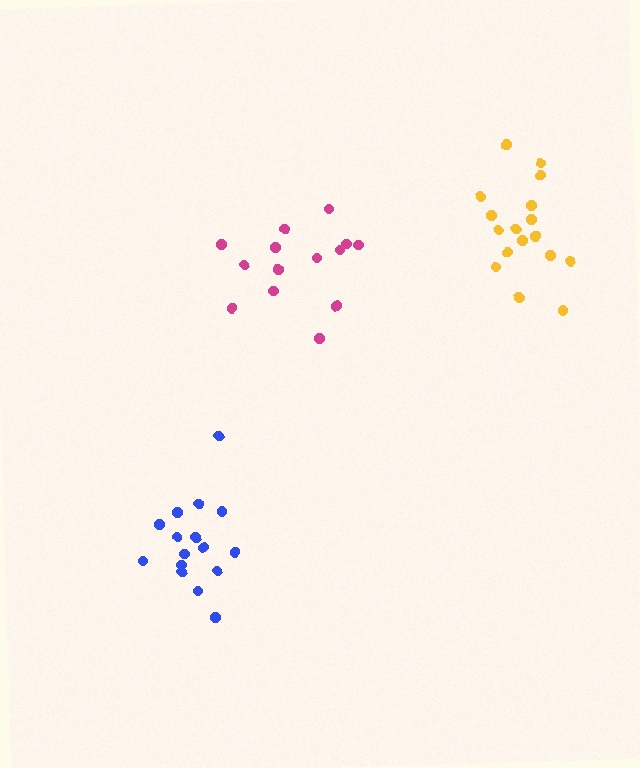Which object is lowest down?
The blue cluster is bottommost.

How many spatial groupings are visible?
There are 3 spatial groupings.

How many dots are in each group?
Group 1: 14 dots, Group 2: 16 dots, Group 3: 17 dots (47 total).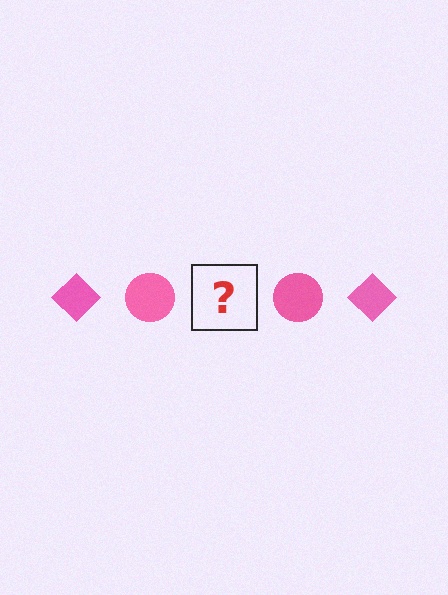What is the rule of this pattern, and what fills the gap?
The rule is that the pattern cycles through diamond, circle shapes in pink. The gap should be filled with a pink diamond.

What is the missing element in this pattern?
The missing element is a pink diamond.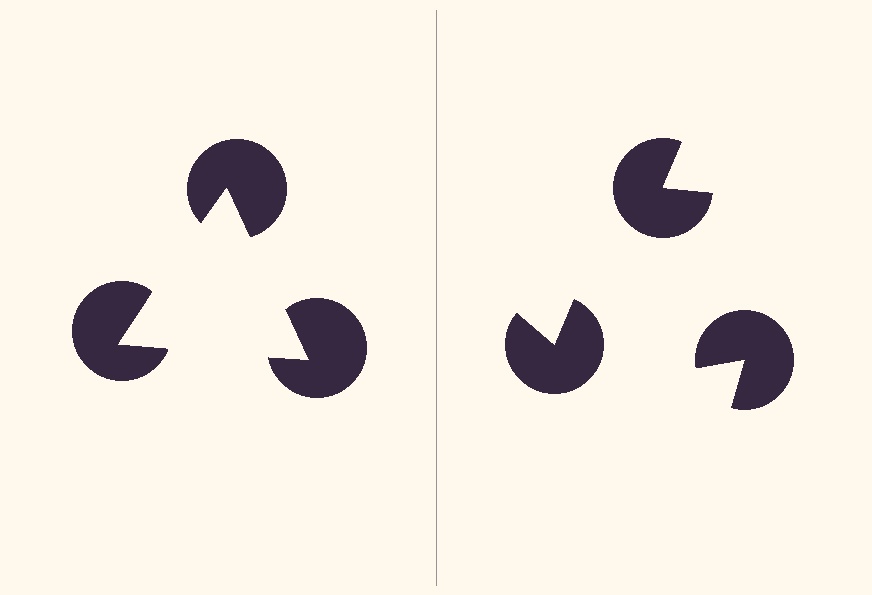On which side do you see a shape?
An illusory triangle appears on the left side. On the right side the wedge cuts are rotated, so no coherent shape forms.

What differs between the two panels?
The pac-man discs are positioned identically on both sides; only the wedge orientations differ. On the left they align to a triangle; on the right they are misaligned.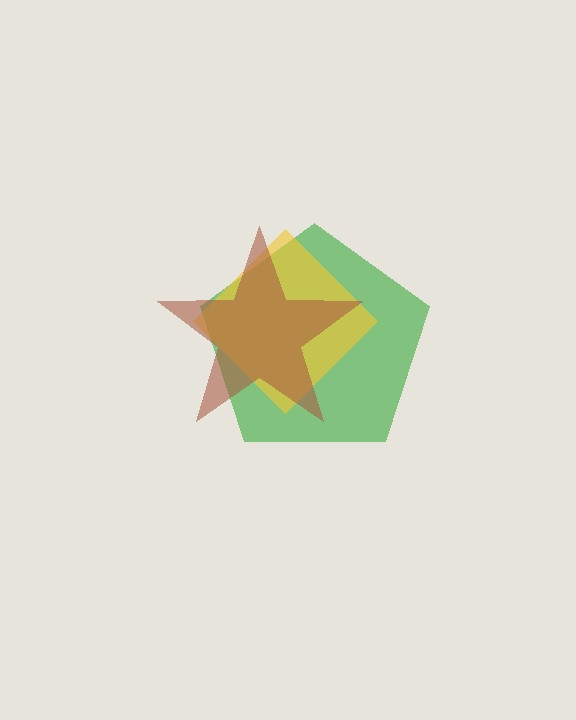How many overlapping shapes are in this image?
There are 3 overlapping shapes in the image.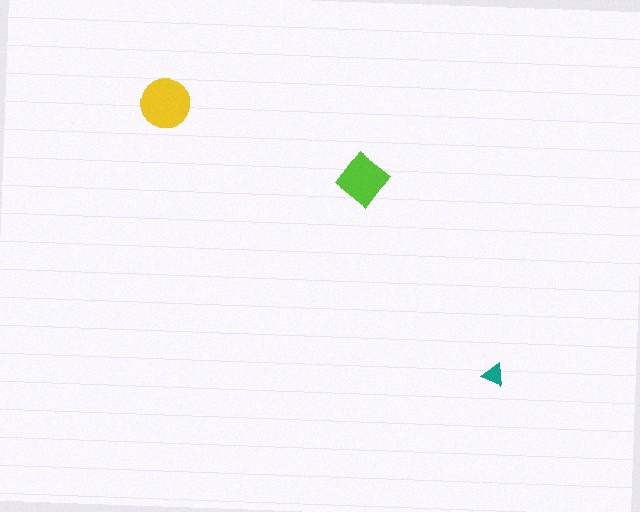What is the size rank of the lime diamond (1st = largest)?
2nd.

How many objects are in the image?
There are 3 objects in the image.